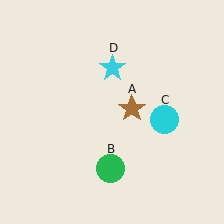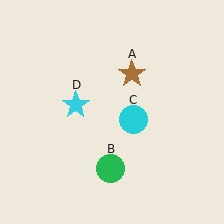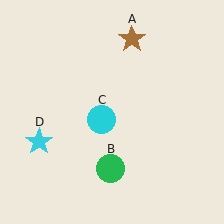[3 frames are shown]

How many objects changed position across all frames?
3 objects changed position: brown star (object A), cyan circle (object C), cyan star (object D).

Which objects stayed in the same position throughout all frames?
Green circle (object B) remained stationary.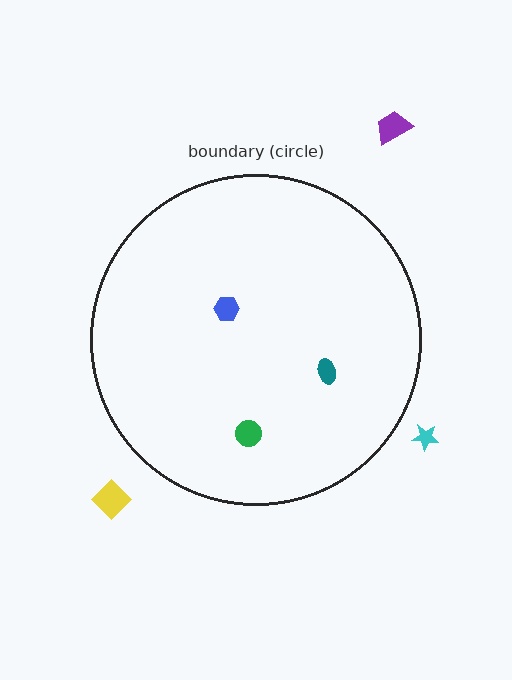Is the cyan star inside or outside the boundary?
Outside.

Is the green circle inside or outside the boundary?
Inside.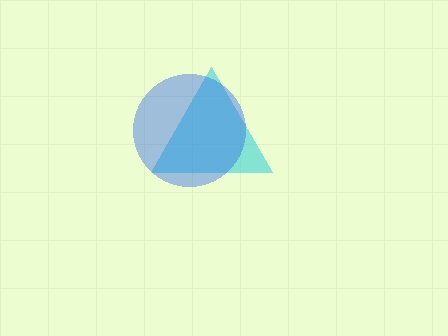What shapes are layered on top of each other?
The layered shapes are: a cyan triangle, a blue circle.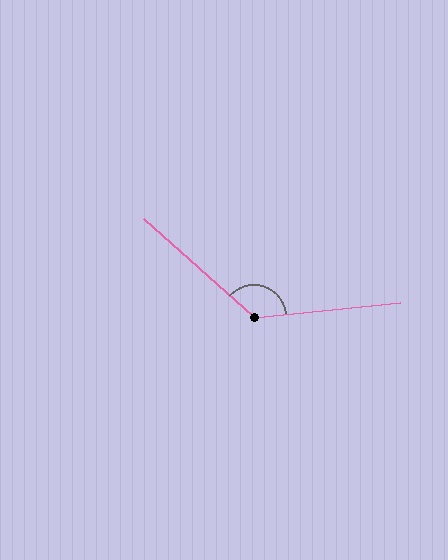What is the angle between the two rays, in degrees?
Approximately 132 degrees.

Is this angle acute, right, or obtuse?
It is obtuse.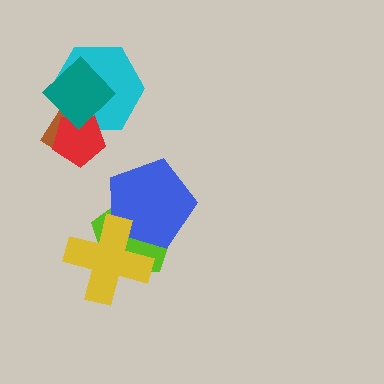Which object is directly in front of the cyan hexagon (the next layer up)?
The red pentagon is directly in front of the cyan hexagon.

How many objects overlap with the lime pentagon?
2 objects overlap with the lime pentagon.